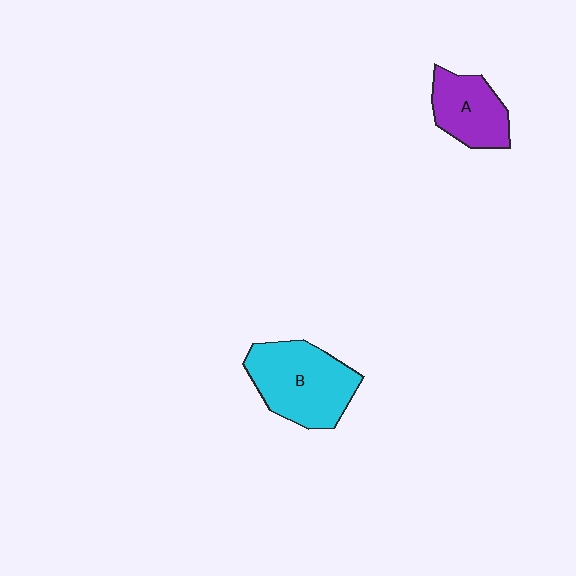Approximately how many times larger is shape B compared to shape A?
Approximately 1.5 times.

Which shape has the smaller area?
Shape A (purple).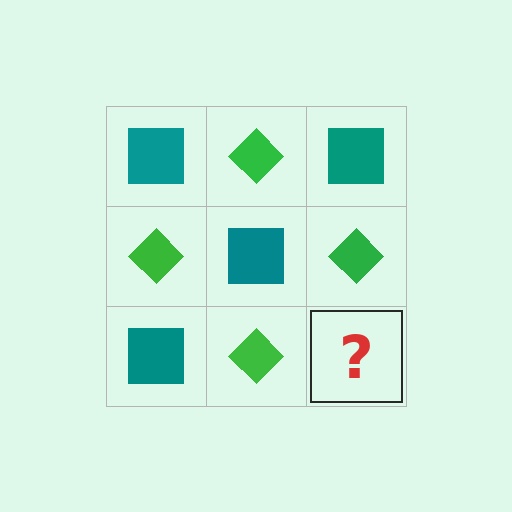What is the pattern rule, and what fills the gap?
The rule is that it alternates teal square and green diamond in a checkerboard pattern. The gap should be filled with a teal square.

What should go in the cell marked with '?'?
The missing cell should contain a teal square.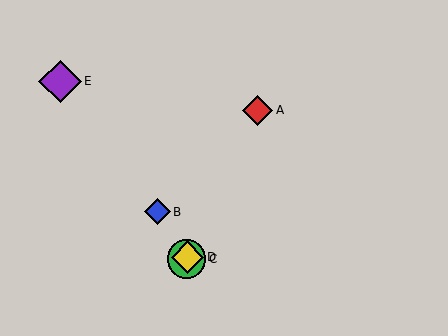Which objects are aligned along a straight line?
Objects A, C, D are aligned along a straight line.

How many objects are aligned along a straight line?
3 objects (A, C, D) are aligned along a straight line.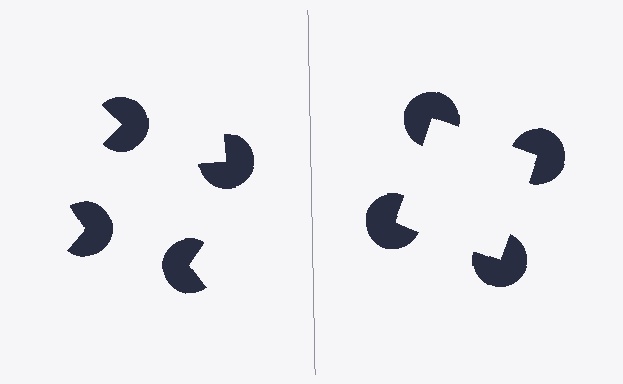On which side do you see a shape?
An illusory square appears on the right side. On the left side the wedge cuts are rotated, so no coherent shape forms.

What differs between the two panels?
The pac-man discs are positioned identically on both sides; only the wedge orientations differ. On the right they align to a square; on the left they are misaligned.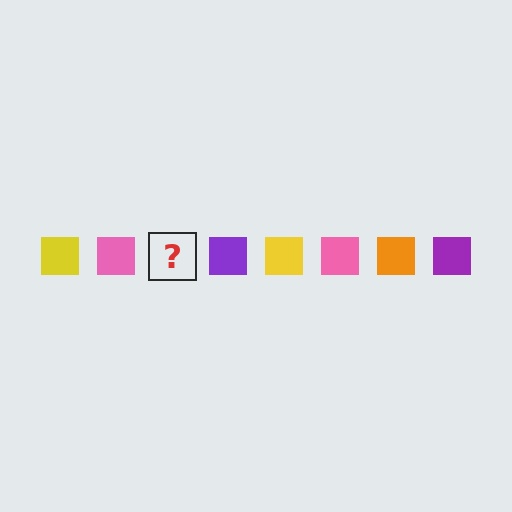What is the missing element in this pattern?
The missing element is an orange square.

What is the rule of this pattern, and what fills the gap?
The rule is that the pattern cycles through yellow, pink, orange, purple squares. The gap should be filled with an orange square.